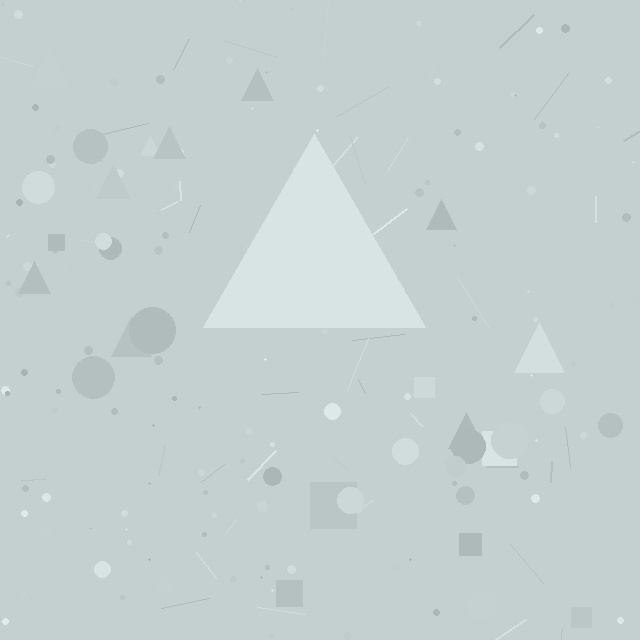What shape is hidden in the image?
A triangle is hidden in the image.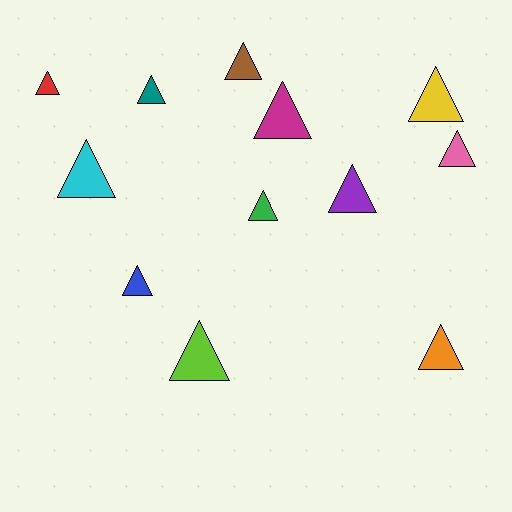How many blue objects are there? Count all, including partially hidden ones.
There is 1 blue object.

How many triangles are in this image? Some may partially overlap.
There are 12 triangles.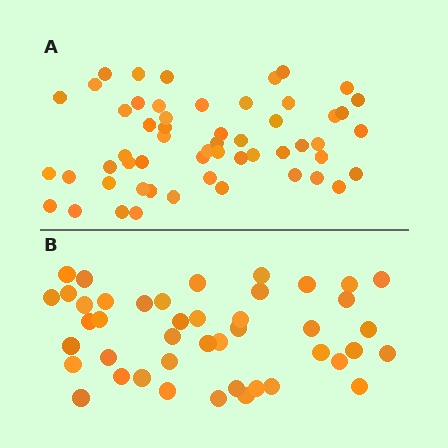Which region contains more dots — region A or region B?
Region A (the top region) has more dots.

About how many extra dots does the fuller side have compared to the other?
Region A has roughly 12 or so more dots than region B.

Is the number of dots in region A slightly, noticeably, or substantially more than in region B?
Region A has noticeably more, but not dramatically so. The ratio is roughly 1.2 to 1.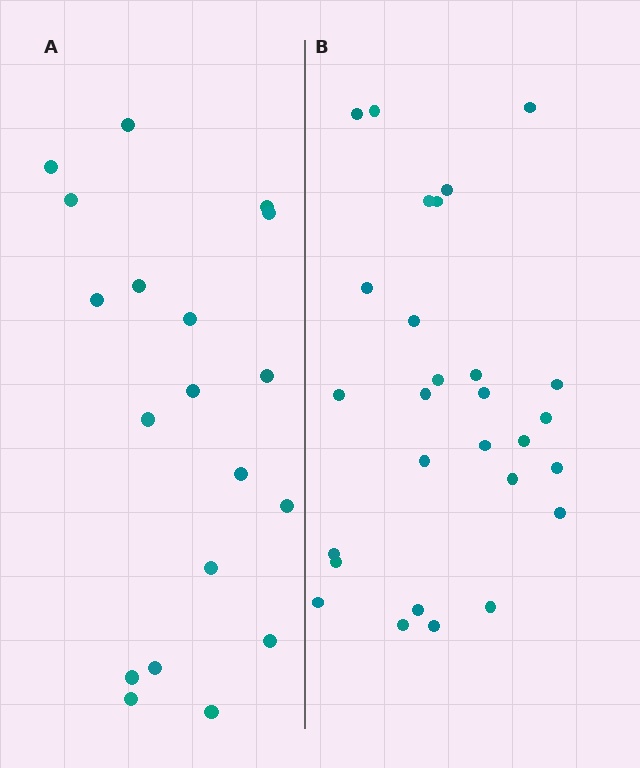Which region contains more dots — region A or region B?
Region B (the right region) has more dots.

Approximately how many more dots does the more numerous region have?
Region B has roughly 8 or so more dots than region A.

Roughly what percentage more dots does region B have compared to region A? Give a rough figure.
About 45% more.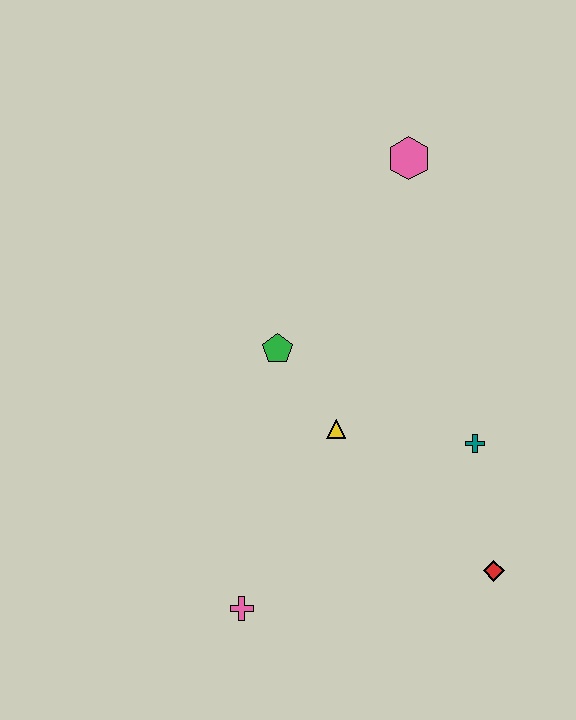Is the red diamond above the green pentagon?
No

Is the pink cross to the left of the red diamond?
Yes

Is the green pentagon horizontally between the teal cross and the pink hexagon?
No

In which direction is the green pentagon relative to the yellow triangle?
The green pentagon is above the yellow triangle.